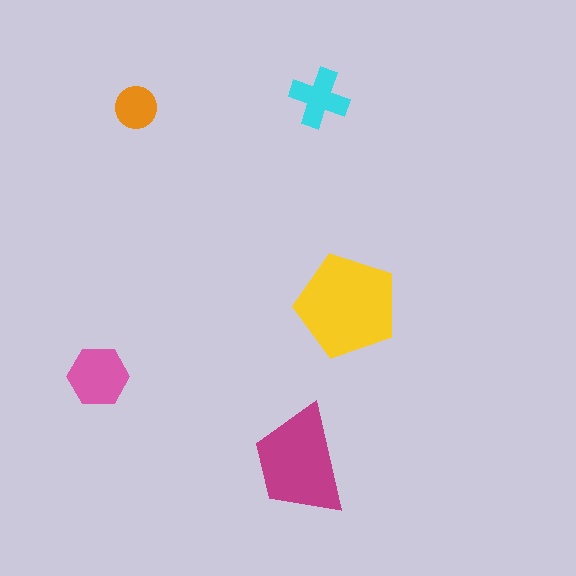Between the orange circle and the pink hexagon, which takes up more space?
The pink hexagon.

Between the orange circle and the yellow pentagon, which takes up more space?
The yellow pentagon.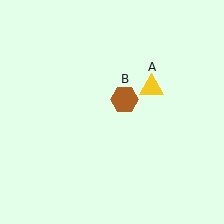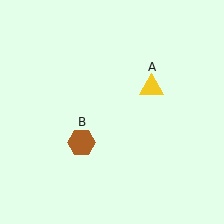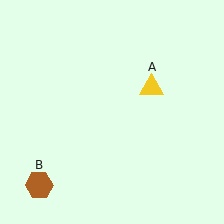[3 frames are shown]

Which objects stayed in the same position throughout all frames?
Yellow triangle (object A) remained stationary.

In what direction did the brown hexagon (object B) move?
The brown hexagon (object B) moved down and to the left.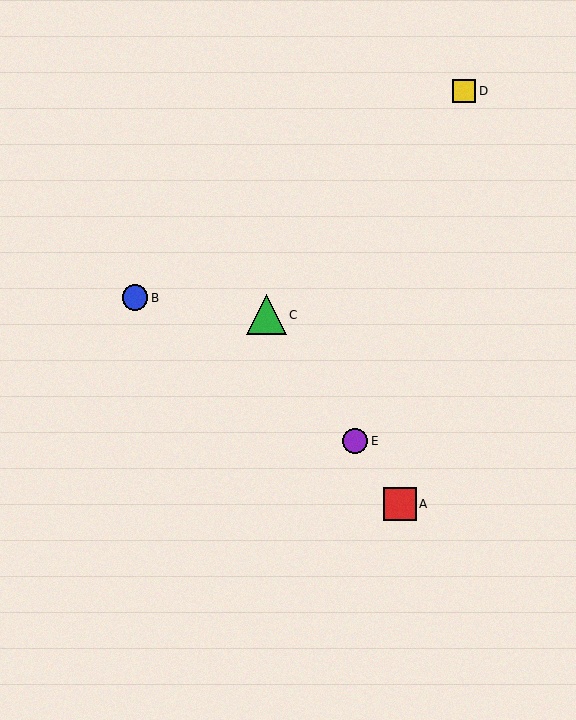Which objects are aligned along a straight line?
Objects A, C, E are aligned along a straight line.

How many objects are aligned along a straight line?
3 objects (A, C, E) are aligned along a straight line.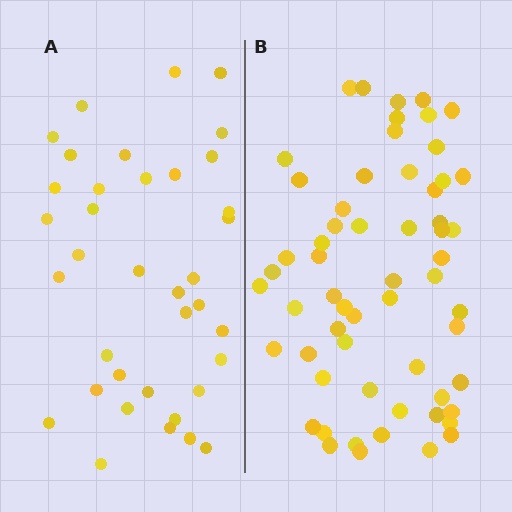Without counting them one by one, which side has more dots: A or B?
Region B (the right region) has more dots.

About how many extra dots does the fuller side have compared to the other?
Region B has approximately 20 more dots than region A.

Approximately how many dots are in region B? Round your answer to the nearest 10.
About 60 dots. (The exact count is 59, which rounds to 60.)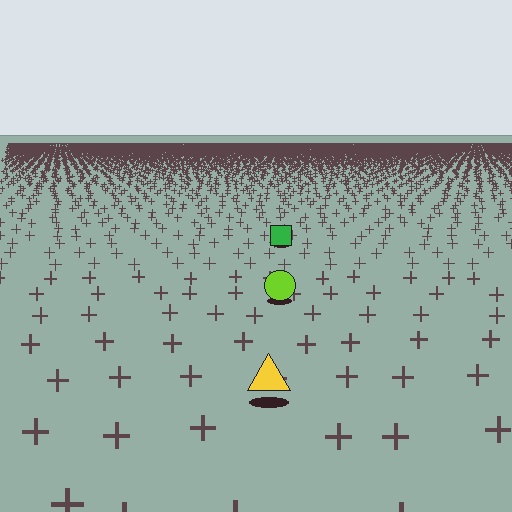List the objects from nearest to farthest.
From nearest to farthest: the yellow triangle, the lime circle, the green square.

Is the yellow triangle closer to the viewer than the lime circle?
Yes. The yellow triangle is closer — you can tell from the texture gradient: the ground texture is coarser near it.